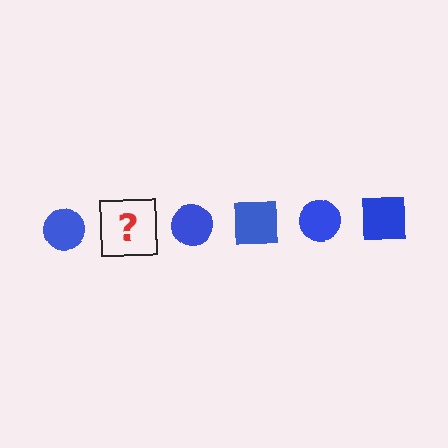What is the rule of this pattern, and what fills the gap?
The rule is that the pattern cycles through circle, square shapes in blue. The gap should be filled with a blue square.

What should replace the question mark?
The question mark should be replaced with a blue square.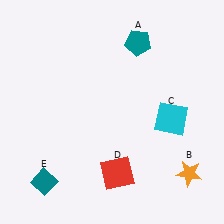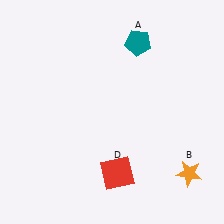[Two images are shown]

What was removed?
The teal diamond (E), the cyan square (C) were removed in Image 2.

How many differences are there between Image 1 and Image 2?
There are 2 differences between the two images.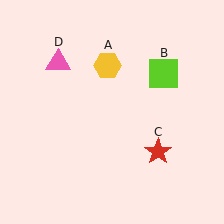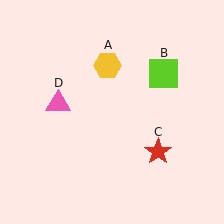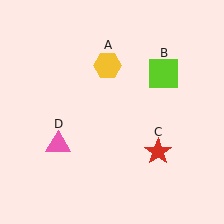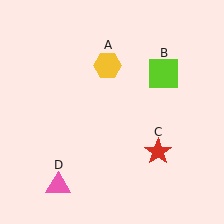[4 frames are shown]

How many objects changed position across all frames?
1 object changed position: pink triangle (object D).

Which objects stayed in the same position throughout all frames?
Yellow hexagon (object A) and lime square (object B) and red star (object C) remained stationary.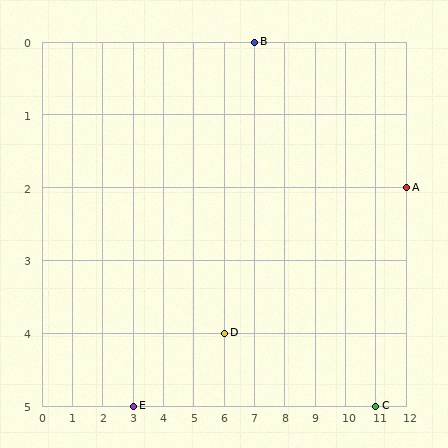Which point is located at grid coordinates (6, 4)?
Point D is at (6, 4).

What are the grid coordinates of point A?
Point A is at grid coordinates (12, 2).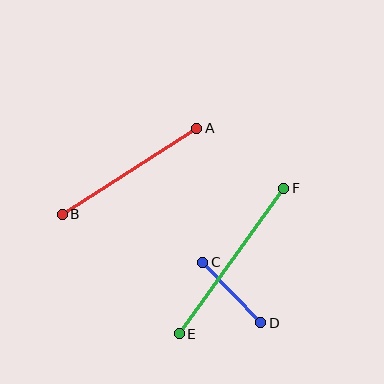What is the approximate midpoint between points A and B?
The midpoint is at approximately (130, 171) pixels.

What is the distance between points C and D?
The distance is approximately 84 pixels.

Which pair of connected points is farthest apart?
Points E and F are farthest apart.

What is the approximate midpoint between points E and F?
The midpoint is at approximately (232, 261) pixels.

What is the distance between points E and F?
The distance is approximately 179 pixels.